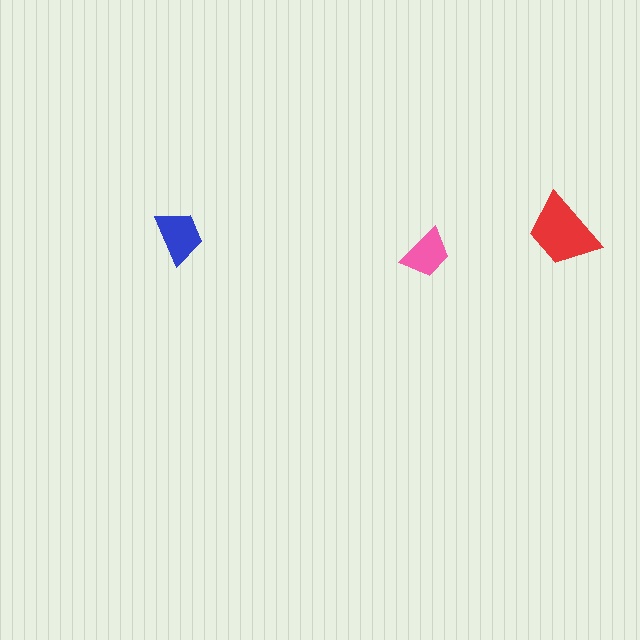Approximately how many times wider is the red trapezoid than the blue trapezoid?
About 1.5 times wider.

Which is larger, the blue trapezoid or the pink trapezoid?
The blue one.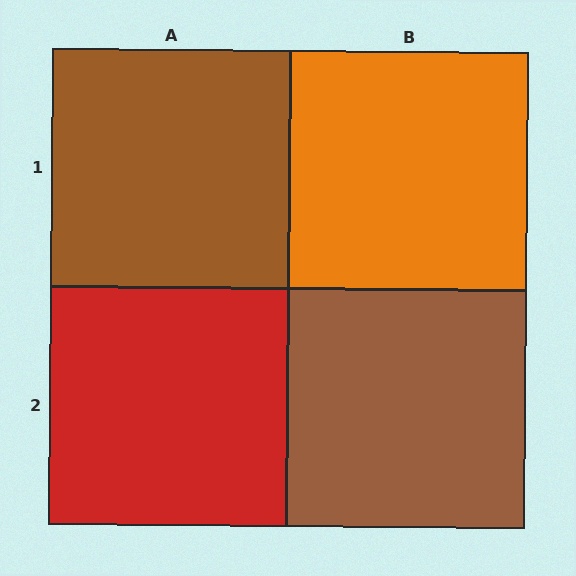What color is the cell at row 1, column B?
Orange.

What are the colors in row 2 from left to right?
Red, brown.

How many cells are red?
1 cell is red.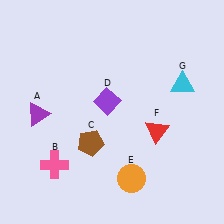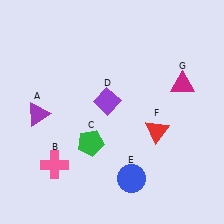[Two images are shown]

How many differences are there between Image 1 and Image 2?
There are 3 differences between the two images.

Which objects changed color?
C changed from brown to green. E changed from orange to blue. G changed from cyan to magenta.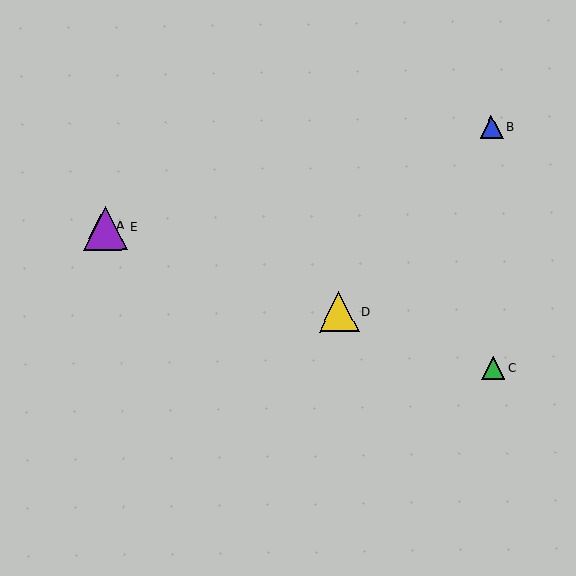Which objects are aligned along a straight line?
Objects A, C, D, E are aligned along a straight line.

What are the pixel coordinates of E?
Object E is at (105, 228).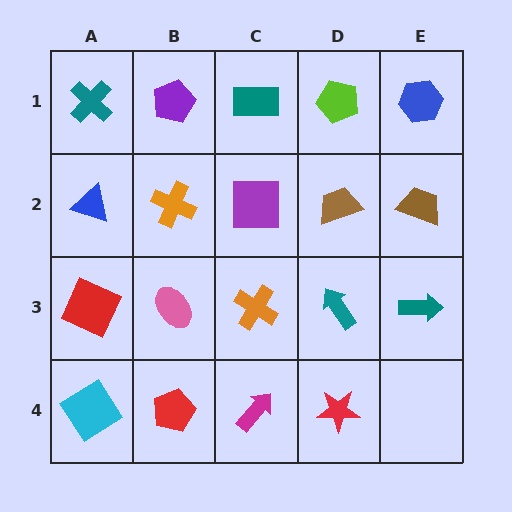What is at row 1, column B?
A purple pentagon.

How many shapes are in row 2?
5 shapes.